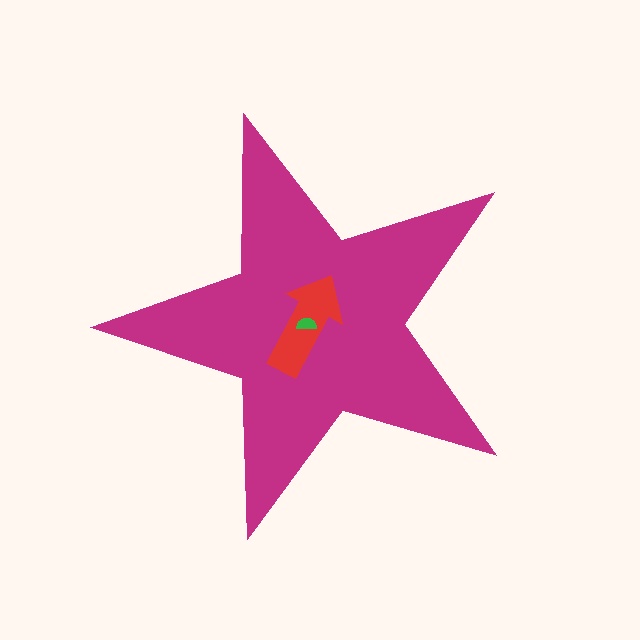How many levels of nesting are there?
3.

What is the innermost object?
The green semicircle.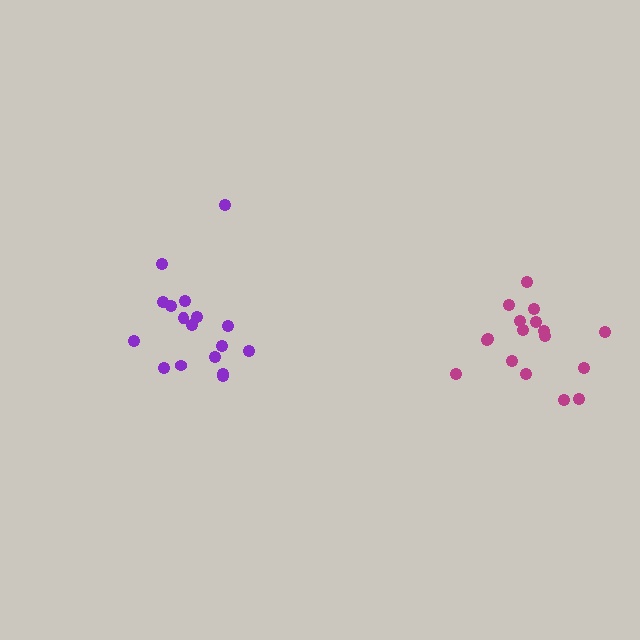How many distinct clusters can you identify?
There are 2 distinct clusters.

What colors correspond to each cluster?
The clusters are colored: magenta, purple.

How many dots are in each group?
Group 1: 17 dots, Group 2: 17 dots (34 total).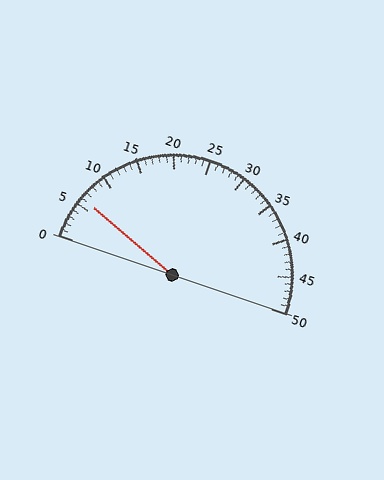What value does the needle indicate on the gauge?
The needle indicates approximately 6.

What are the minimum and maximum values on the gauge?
The gauge ranges from 0 to 50.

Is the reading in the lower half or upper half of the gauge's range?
The reading is in the lower half of the range (0 to 50).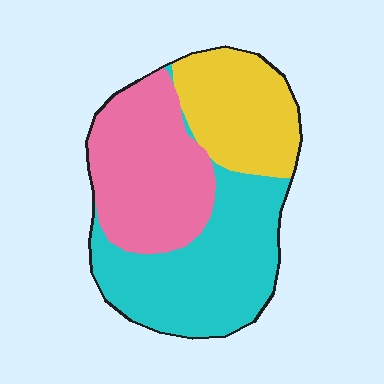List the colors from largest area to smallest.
From largest to smallest: cyan, pink, yellow.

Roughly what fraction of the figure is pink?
Pink takes up about one third (1/3) of the figure.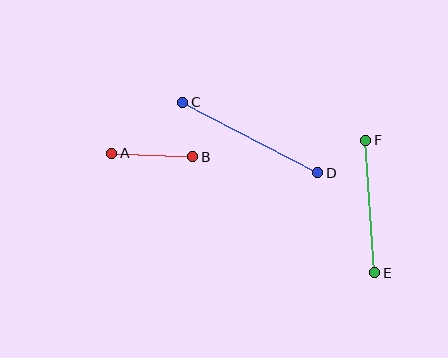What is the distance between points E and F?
The distance is approximately 133 pixels.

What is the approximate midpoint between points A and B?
The midpoint is at approximately (152, 155) pixels.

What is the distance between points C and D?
The distance is approximately 152 pixels.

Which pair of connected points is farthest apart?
Points C and D are farthest apart.